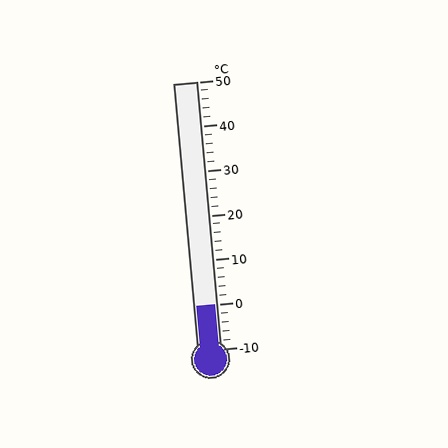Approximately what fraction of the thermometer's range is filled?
The thermometer is filled to approximately 15% of its range.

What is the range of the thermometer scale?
The thermometer scale ranges from -10°C to 50°C.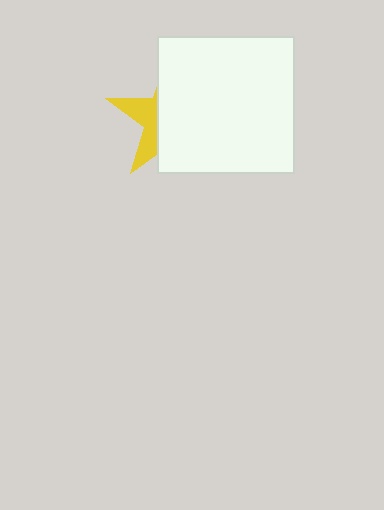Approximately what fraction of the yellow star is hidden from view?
Roughly 69% of the yellow star is hidden behind the white square.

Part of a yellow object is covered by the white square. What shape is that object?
It is a star.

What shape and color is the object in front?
The object in front is a white square.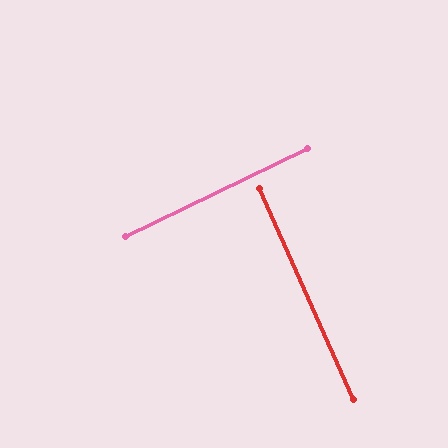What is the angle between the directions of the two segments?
Approximately 88 degrees.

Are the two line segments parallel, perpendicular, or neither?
Perpendicular — they meet at approximately 88°.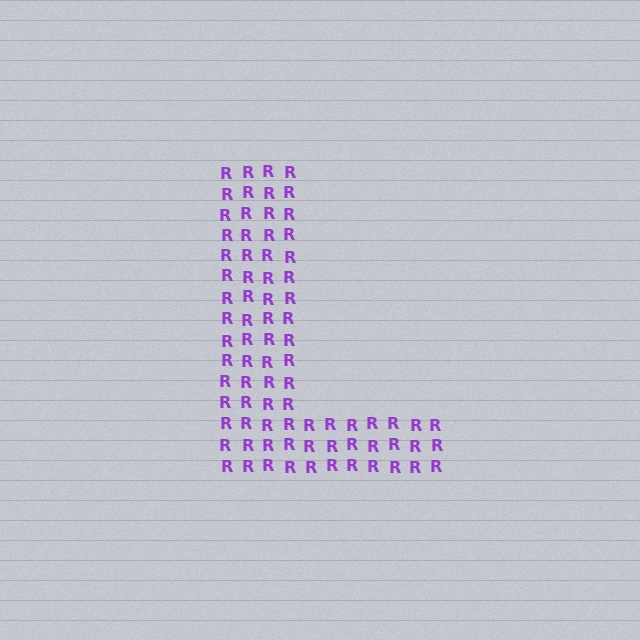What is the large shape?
The large shape is the letter L.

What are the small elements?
The small elements are letter R's.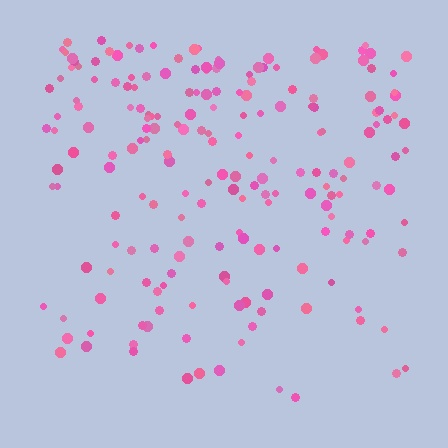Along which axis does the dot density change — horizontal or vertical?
Vertical.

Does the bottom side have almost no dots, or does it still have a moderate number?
Still a moderate number, just noticeably fewer than the top.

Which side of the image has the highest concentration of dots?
The top.